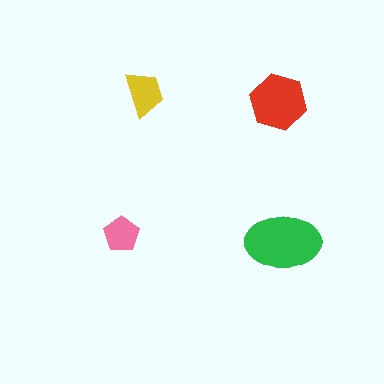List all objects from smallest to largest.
The pink pentagon, the yellow trapezoid, the red hexagon, the green ellipse.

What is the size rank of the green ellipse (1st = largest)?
1st.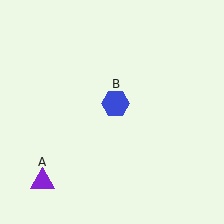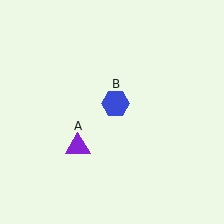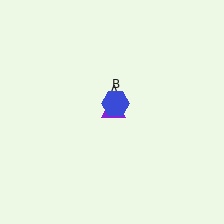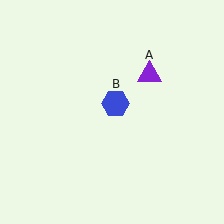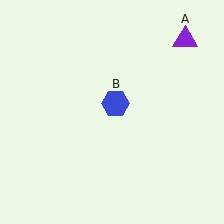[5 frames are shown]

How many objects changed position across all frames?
1 object changed position: purple triangle (object A).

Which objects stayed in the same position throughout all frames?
Blue hexagon (object B) remained stationary.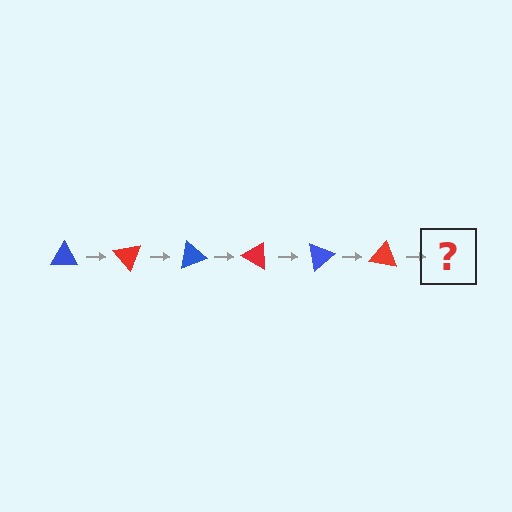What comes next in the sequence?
The next element should be a blue triangle, rotated 300 degrees from the start.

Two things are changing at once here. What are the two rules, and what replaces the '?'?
The two rules are that it rotates 50 degrees each step and the color cycles through blue and red. The '?' should be a blue triangle, rotated 300 degrees from the start.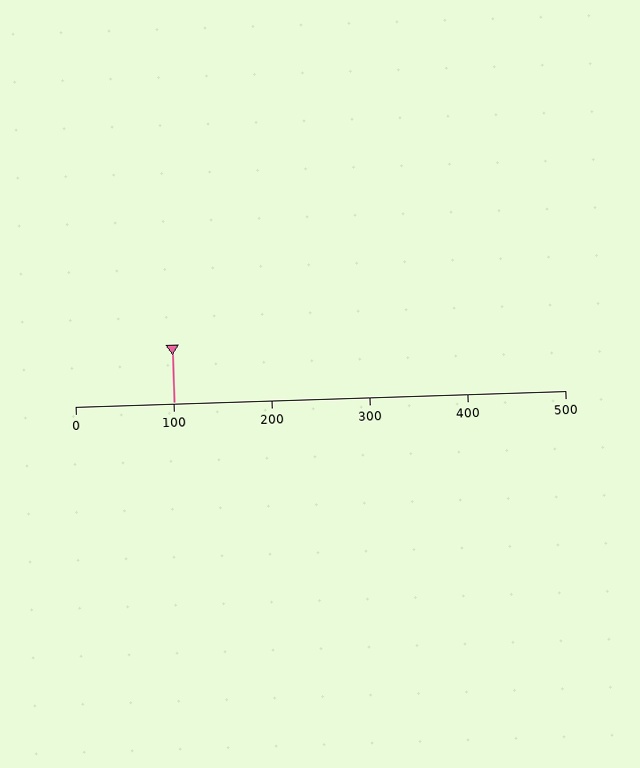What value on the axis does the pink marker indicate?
The marker indicates approximately 100.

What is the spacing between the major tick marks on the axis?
The major ticks are spaced 100 apart.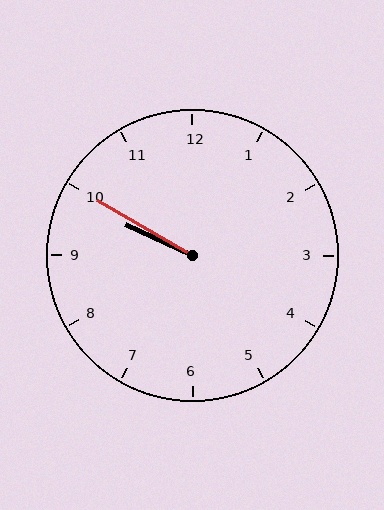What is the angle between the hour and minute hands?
Approximately 5 degrees.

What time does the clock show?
9:50.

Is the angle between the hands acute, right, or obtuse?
It is acute.